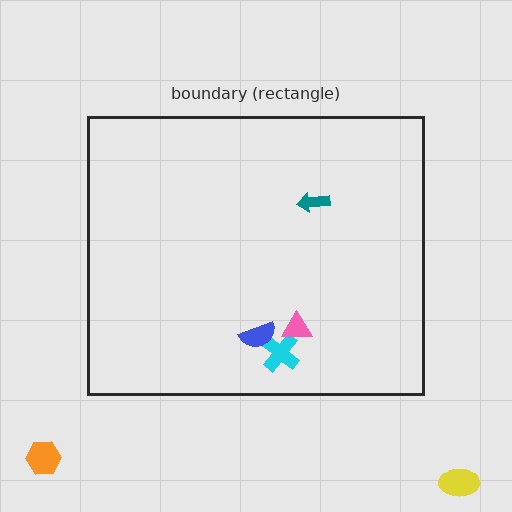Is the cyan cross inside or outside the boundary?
Inside.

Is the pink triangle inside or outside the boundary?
Inside.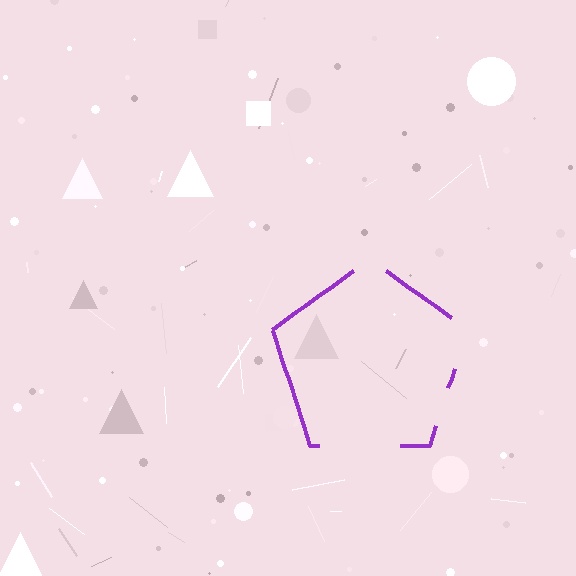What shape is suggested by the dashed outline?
The dashed outline suggests a pentagon.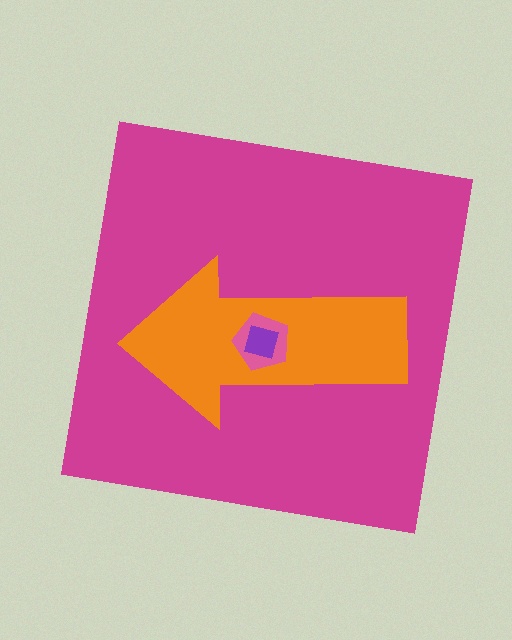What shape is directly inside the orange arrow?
The pink pentagon.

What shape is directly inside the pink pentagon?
The purple square.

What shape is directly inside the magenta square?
The orange arrow.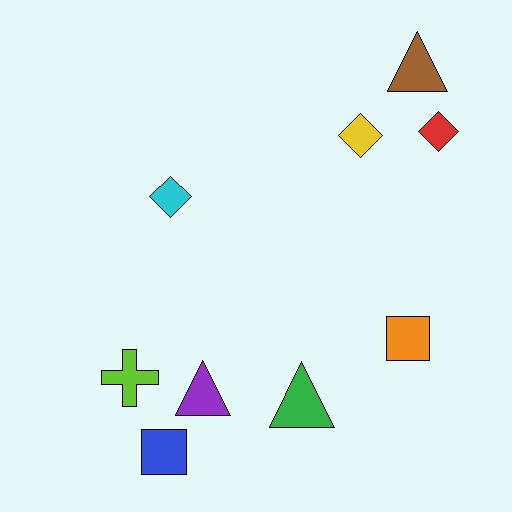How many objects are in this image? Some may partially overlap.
There are 9 objects.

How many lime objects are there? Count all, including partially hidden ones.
There is 1 lime object.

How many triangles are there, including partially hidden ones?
There are 3 triangles.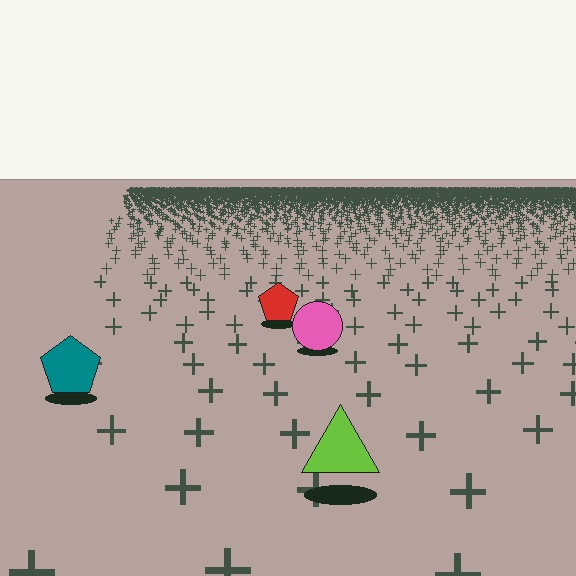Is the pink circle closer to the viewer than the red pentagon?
Yes. The pink circle is closer — you can tell from the texture gradient: the ground texture is coarser near it.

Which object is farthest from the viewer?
The red pentagon is farthest from the viewer. It appears smaller and the ground texture around it is denser.